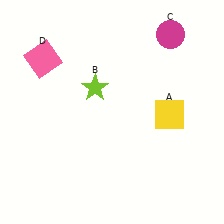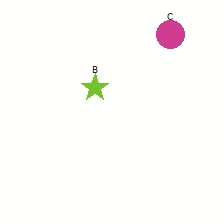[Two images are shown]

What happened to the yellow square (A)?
The yellow square (A) was removed in Image 2. It was in the bottom-right area of Image 1.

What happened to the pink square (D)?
The pink square (D) was removed in Image 2. It was in the top-left area of Image 1.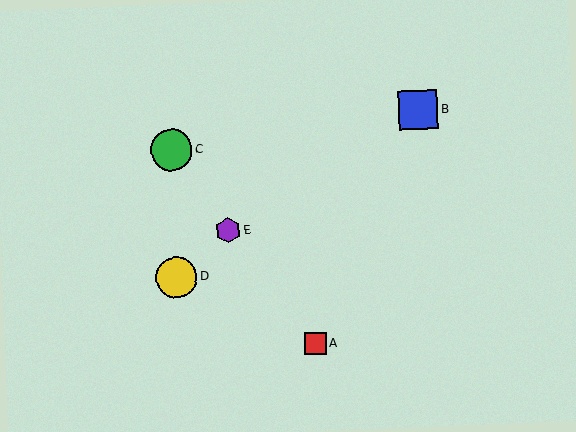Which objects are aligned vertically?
Objects C, D are aligned vertically.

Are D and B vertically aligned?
No, D is at x≈176 and B is at x≈418.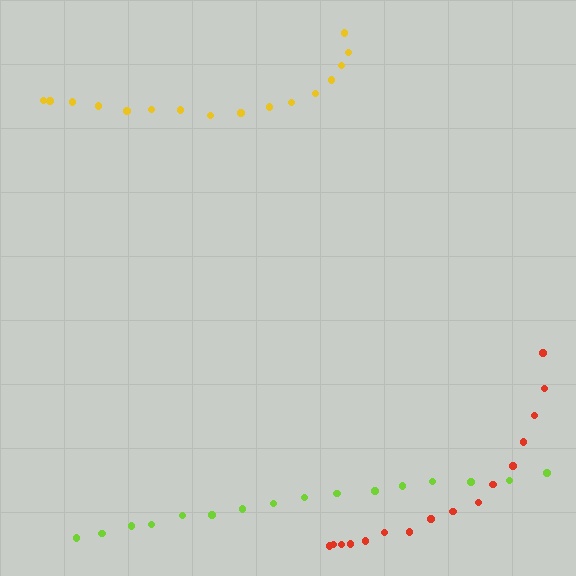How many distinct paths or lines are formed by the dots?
There are 3 distinct paths.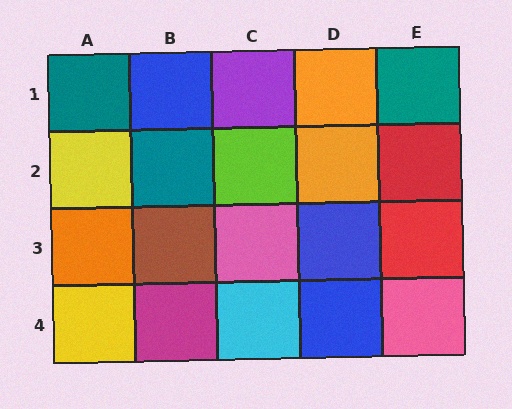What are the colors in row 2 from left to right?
Yellow, teal, lime, orange, red.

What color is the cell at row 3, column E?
Red.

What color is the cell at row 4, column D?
Blue.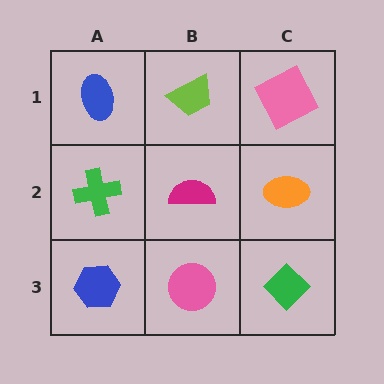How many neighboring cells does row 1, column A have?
2.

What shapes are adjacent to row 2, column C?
A pink square (row 1, column C), a green diamond (row 3, column C), a magenta semicircle (row 2, column B).